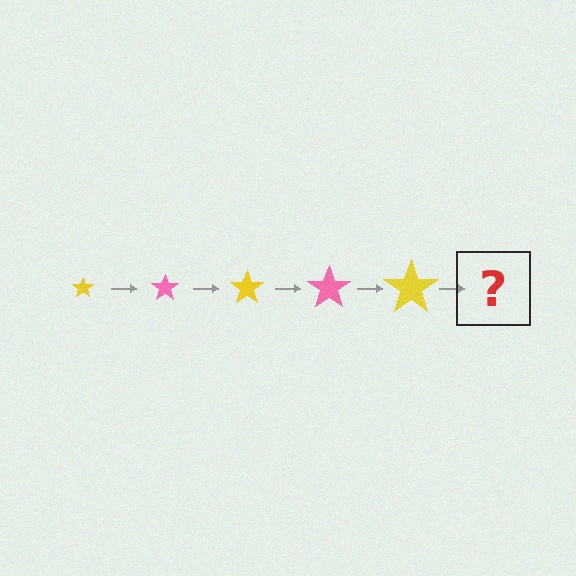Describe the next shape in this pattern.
It should be a pink star, larger than the previous one.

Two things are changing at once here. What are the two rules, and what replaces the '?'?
The two rules are that the star grows larger each step and the color cycles through yellow and pink. The '?' should be a pink star, larger than the previous one.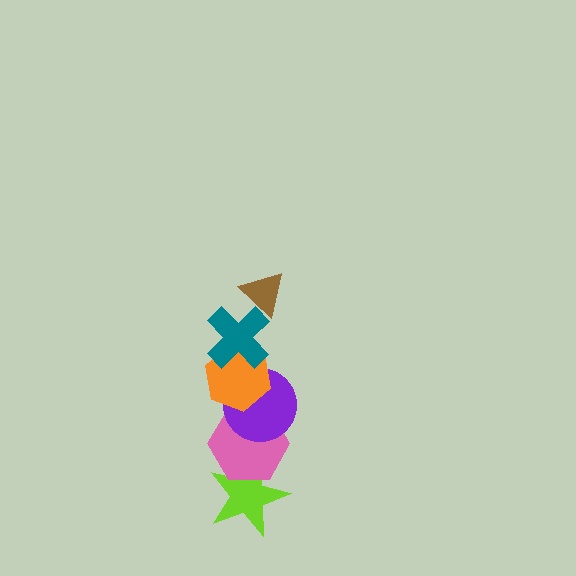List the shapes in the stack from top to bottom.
From top to bottom: the brown triangle, the teal cross, the orange hexagon, the purple circle, the pink hexagon, the lime star.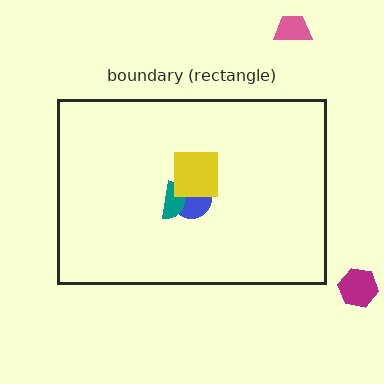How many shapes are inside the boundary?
3 inside, 2 outside.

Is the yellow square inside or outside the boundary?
Inside.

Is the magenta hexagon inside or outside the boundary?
Outside.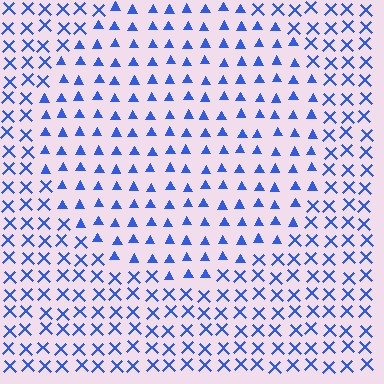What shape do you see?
I see a circle.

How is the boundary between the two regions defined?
The boundary is defined by a change in element shape: triangles inside vs. X marks outside. All elements share the same color and spacing.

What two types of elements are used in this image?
The image uses triangles inside the circle region and X marks outside it.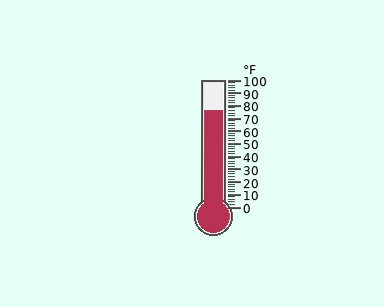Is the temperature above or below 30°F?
The temperature is above 30°F.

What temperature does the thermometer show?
The thermometer shows approximately 76°F.